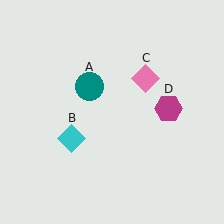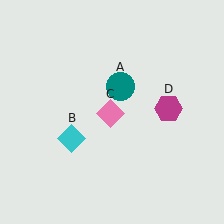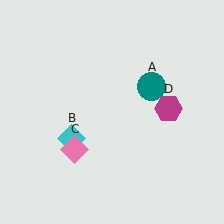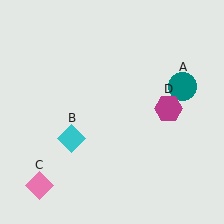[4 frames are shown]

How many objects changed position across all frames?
2 objects changed position: teal circle (object A), pink diamond (object C).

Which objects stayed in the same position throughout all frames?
Cyan diamond (object B) and magenta hexagon (object D) remained stationary.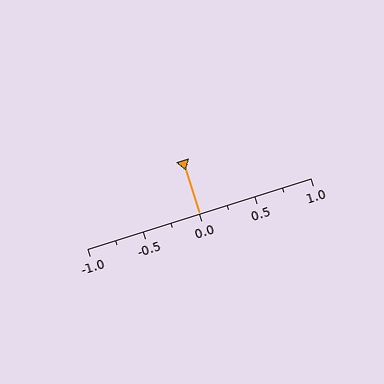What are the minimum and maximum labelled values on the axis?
The axis runs from -1.0 to 1.0.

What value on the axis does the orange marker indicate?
The marker indicates approximately 0.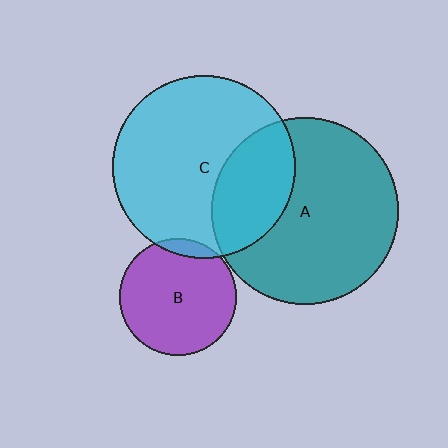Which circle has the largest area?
Circle A (teal).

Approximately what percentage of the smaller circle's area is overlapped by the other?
Approximately 5%.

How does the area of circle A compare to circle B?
Approximately 2.5 times.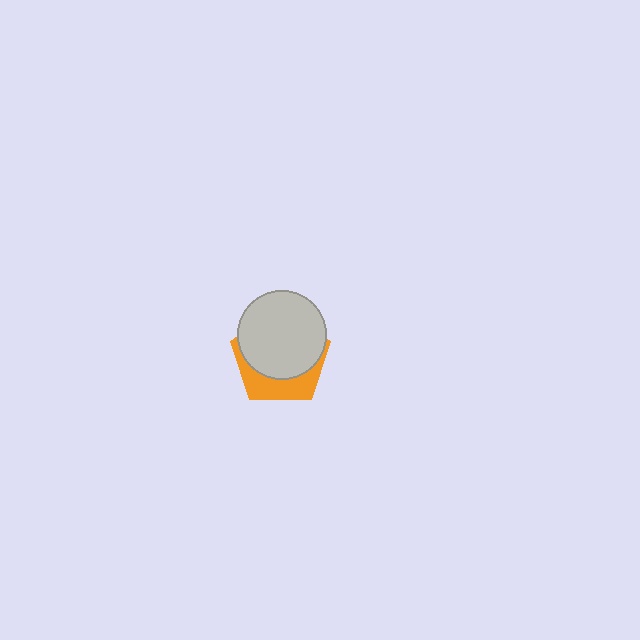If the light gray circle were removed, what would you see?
You would see the complete orange pentagon.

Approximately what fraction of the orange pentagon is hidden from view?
Roughly 67% of the orange pentagon is hidden behind the light gray circle.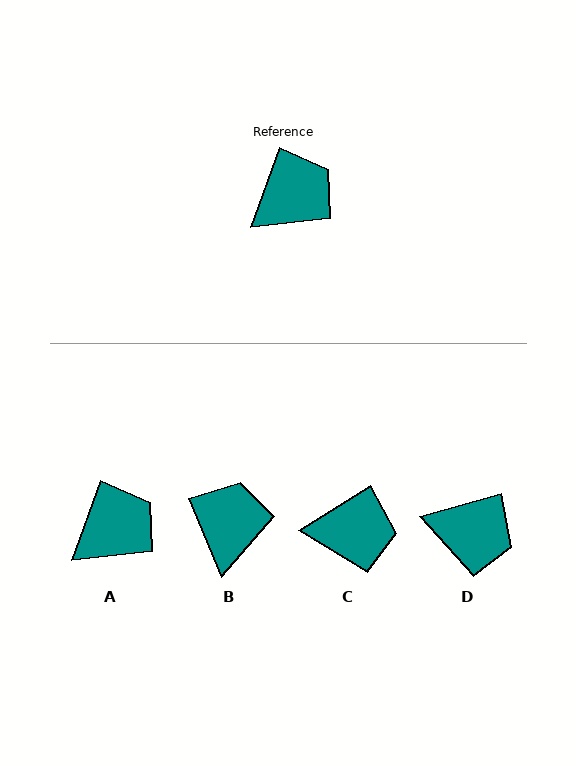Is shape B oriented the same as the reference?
No, it is off by about 42 degrees.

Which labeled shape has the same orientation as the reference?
A.